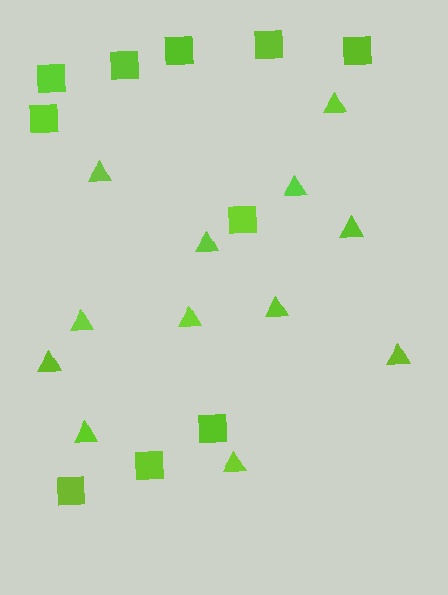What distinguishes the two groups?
There are 2 groups: one group of squares (10) and one group of triangles (12).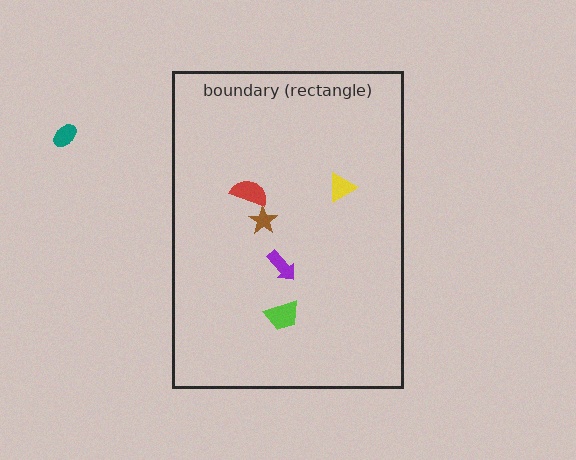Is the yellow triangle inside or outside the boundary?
Inside.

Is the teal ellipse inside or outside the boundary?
Outside.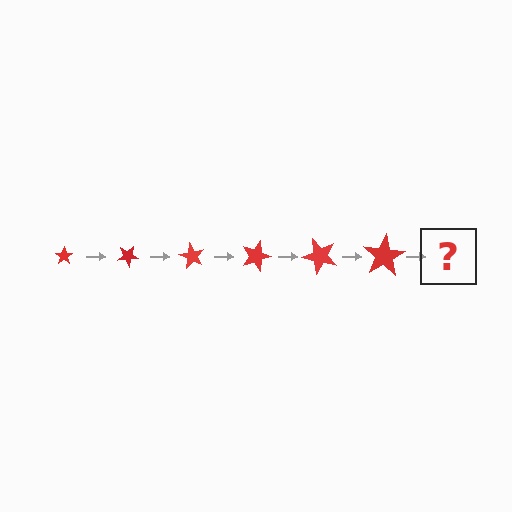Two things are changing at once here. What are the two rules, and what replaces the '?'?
The two rules are that the star grows larger each step and it rotates 30 degrees each step. The '?' should be a star, larger than the previous one and rotated 180 degrees from the start.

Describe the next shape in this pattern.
It should be a star, larger than the previous one and rotated 180 degrees from the start.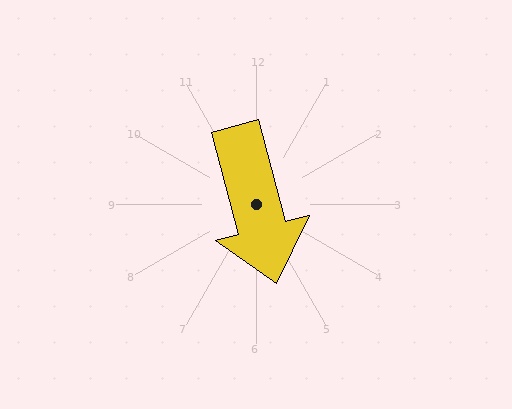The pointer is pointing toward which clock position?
Roughly 6 o'clock.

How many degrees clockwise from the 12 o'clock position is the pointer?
Approximately 165 degrees.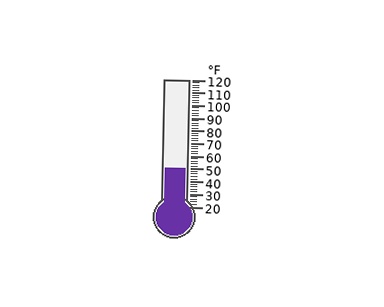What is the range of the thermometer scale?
The thermometer scale ranges from 20°F to 120°F.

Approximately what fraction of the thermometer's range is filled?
The thermometer is filled to approximately 30% of its range.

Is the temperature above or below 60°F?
The temperature is below 60°F.